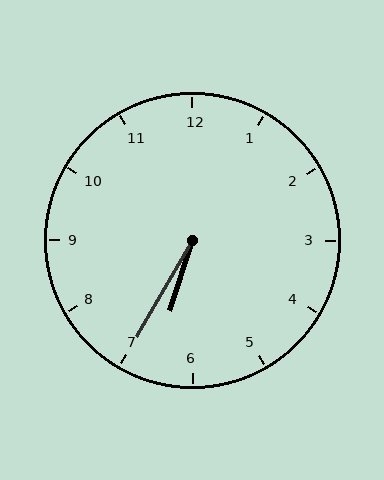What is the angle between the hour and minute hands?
Approximately 12 degrees.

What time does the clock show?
6:35.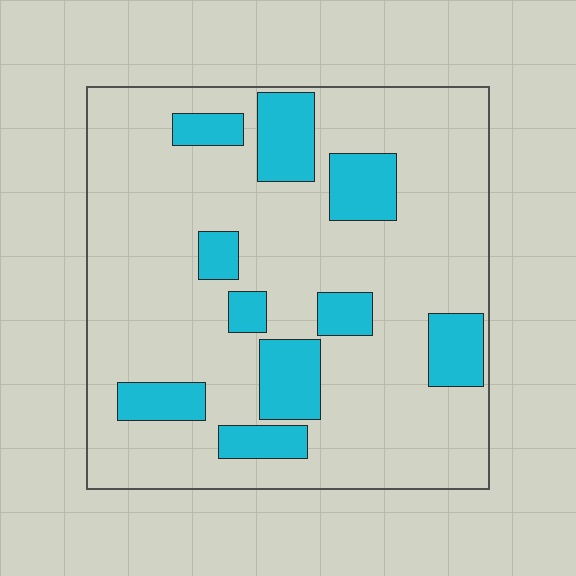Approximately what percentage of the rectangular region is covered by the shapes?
Approximately 20%.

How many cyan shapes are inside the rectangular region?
10.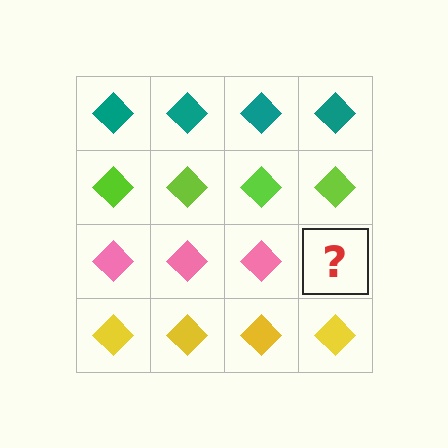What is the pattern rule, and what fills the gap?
The rule is that each row has a consistent color. The gap should be filled with a pink diamond.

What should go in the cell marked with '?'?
The missing cell should contain a pink diamond.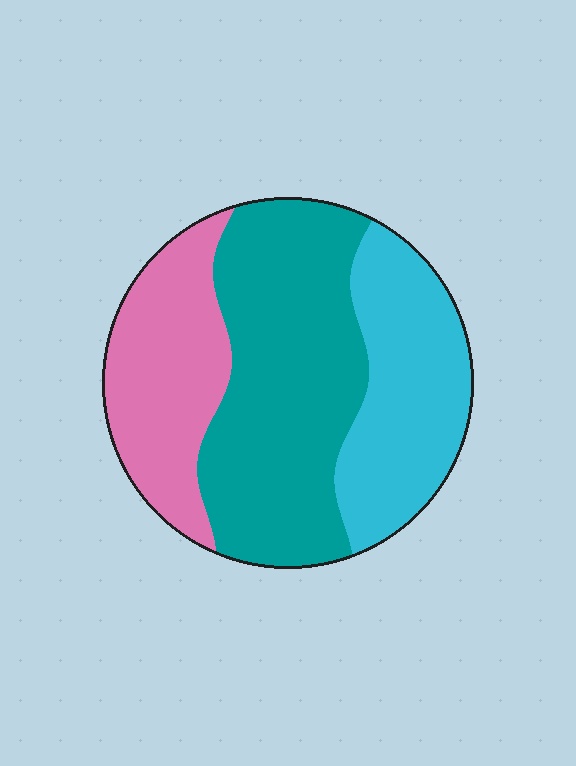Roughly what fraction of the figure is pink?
Pink covers 26% of the figure.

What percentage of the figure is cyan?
Cyan takes up between a quarter and a half of the figure.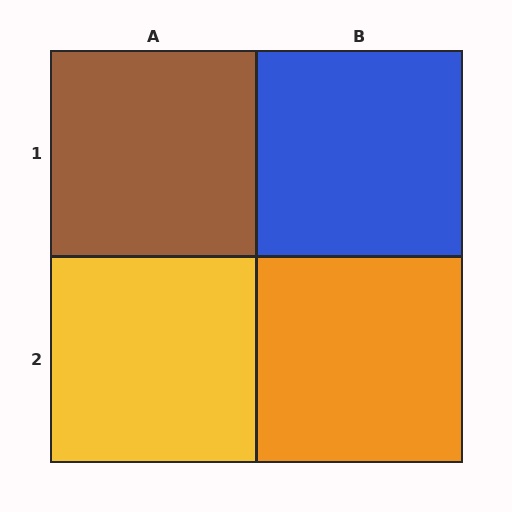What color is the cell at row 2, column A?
Yellow.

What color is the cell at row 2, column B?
Orange.